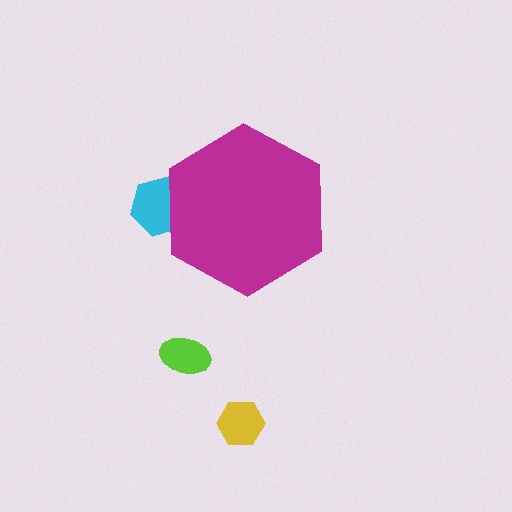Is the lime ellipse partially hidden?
No, the lime ellipse is fully visible.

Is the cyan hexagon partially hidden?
Yes, the cyan hexagon is partially hidden behind the magenta hexagon.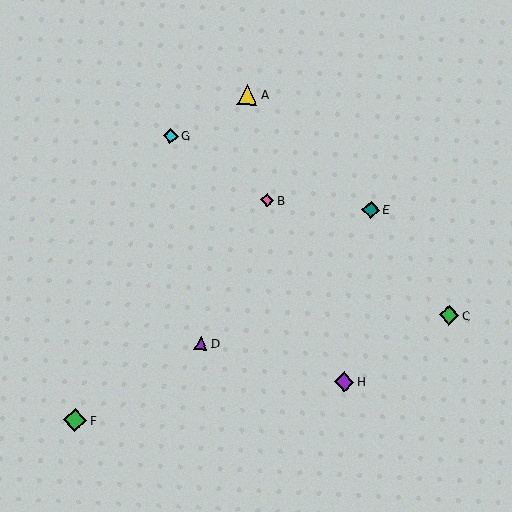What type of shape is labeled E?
Shape E is a teal diamond.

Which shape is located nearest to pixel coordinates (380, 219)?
The teal diamond (labeled E) at (371, 210) is nearest to that location.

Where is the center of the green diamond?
The center of the green diamond is at (75, 420).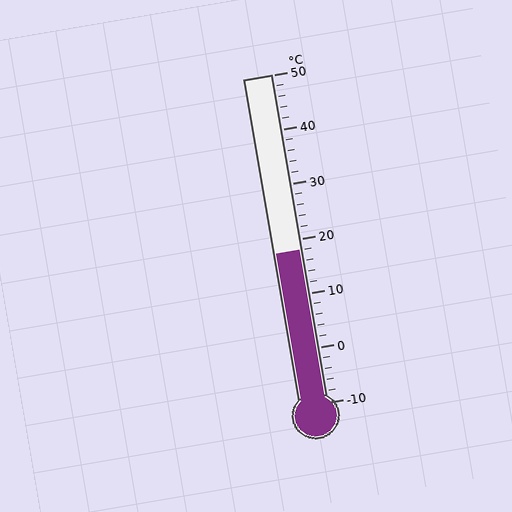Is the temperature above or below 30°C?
The temperature is below 30°C.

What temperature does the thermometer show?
The thermometer shows approximately 18°C.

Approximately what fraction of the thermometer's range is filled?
The thermometer is filled to approximately 45% of its range.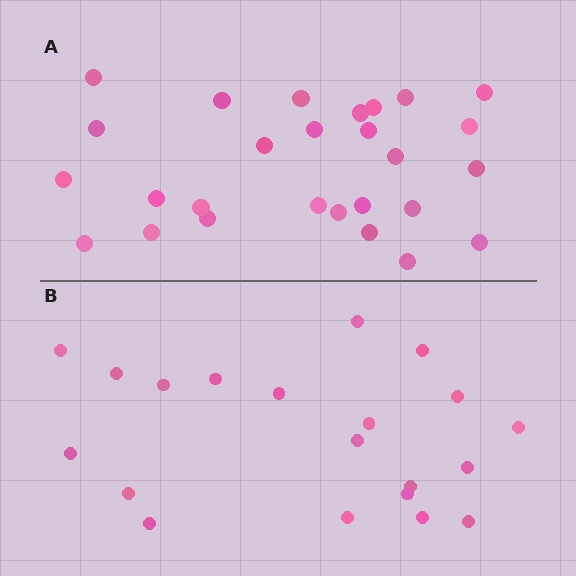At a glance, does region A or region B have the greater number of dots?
Region A (the top region) has more dots.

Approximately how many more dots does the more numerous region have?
Region A has roughly 8 or so more dots than region B.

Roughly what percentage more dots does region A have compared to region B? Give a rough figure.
About 35% more.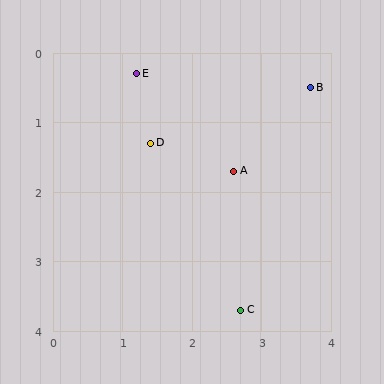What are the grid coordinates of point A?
Point A is at approximately (2.6, 1.7).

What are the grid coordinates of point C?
Point C is at approximately (2.7, 3.7).